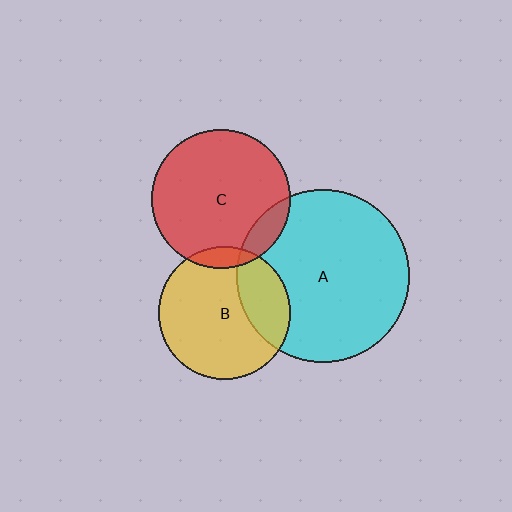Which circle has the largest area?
Circle A (cyan).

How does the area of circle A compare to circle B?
Approximately 1.7 times.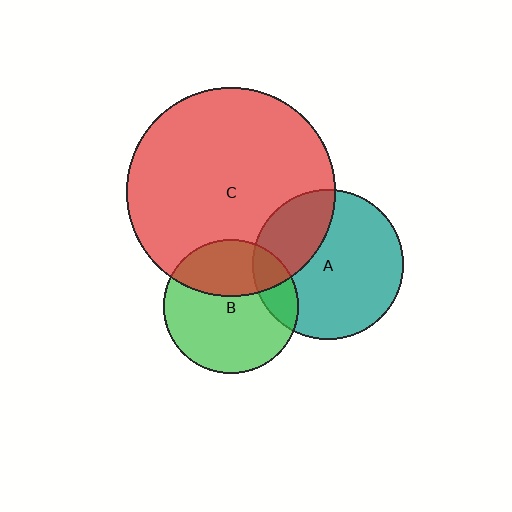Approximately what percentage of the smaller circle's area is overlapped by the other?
Approximately 15%.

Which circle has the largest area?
Circle C (red).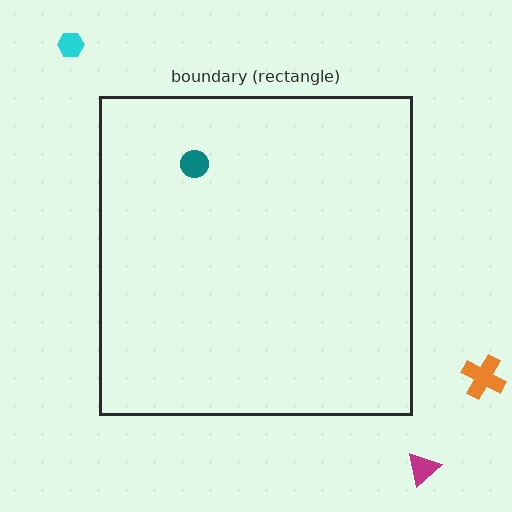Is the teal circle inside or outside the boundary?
Inside.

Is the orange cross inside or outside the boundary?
Outside.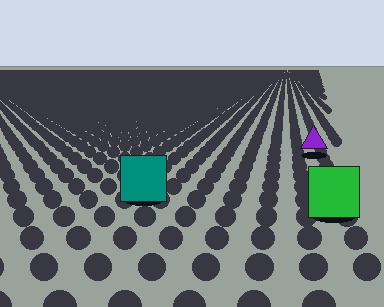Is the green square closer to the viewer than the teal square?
Yes. The green square is closer — you can tell from the texture gradient: the ground texture is coarser near it.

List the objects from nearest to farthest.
From nearest to farthest: the green square, the teal square, the purple triangle.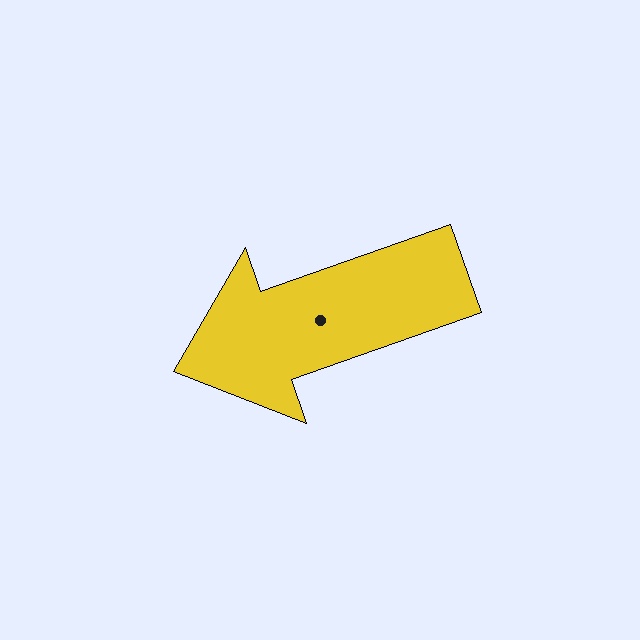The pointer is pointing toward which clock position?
Roughly 8 o'clock.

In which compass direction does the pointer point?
West.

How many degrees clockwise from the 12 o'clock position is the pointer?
Approximately 251 degrees.